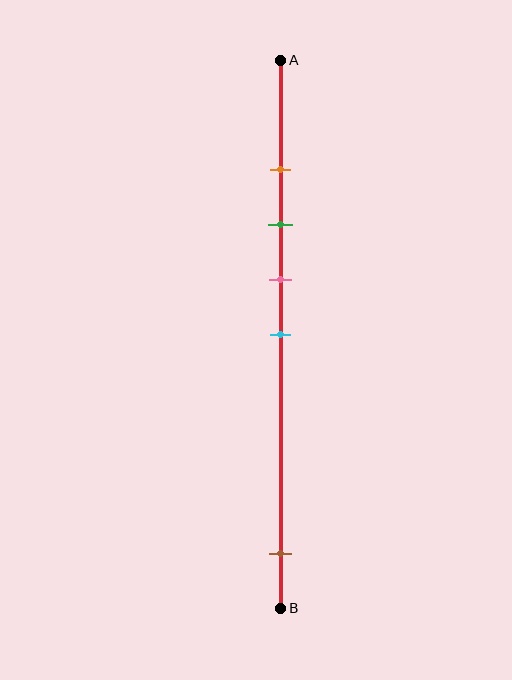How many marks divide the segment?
There are 5 marks dividing the segment.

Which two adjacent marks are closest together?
The orange and green marks are the closest adjacent pair.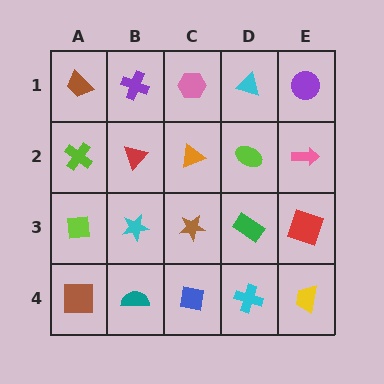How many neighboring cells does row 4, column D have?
3.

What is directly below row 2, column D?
A green rectangle.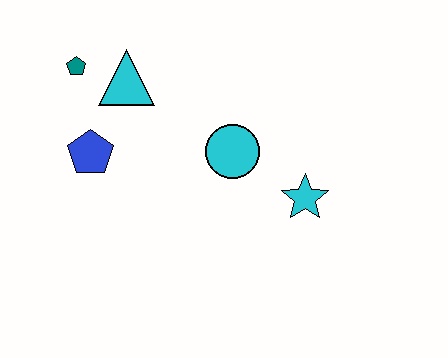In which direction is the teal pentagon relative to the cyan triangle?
The teal pentagon is to the left of the cyan triangle.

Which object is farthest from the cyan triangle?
The cyan star is farthest from the cyan triangle.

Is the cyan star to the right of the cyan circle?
Yes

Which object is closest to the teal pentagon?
The cyan triangle is closest to the teal pentagon.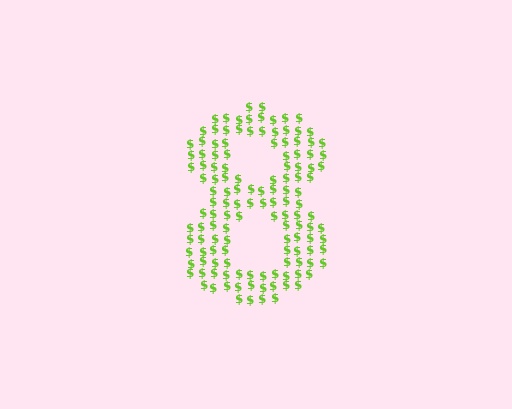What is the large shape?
The large shape is the digit 8.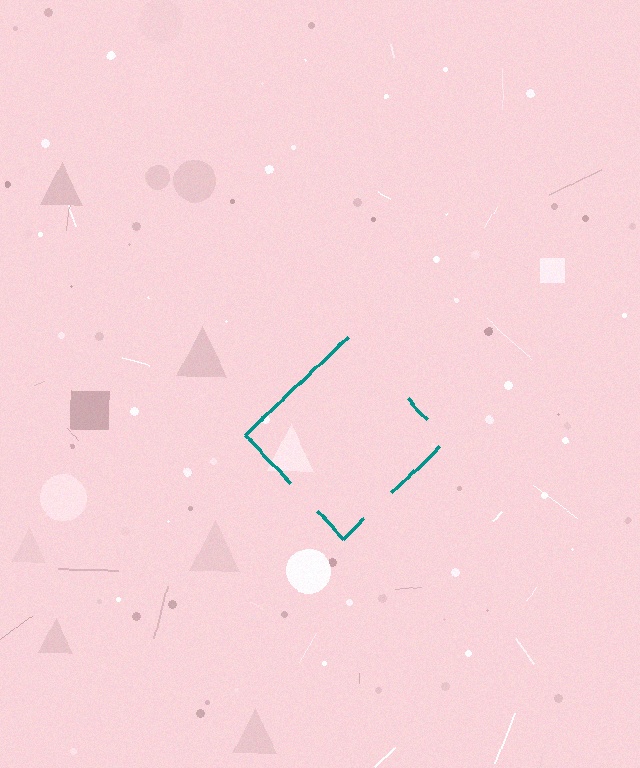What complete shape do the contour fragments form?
The contour fragments form a diamond.